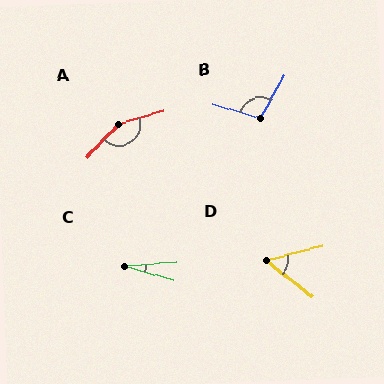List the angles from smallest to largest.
C (19°), D (52°), B (103°), A (151°).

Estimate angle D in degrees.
Approximately 52 degrees.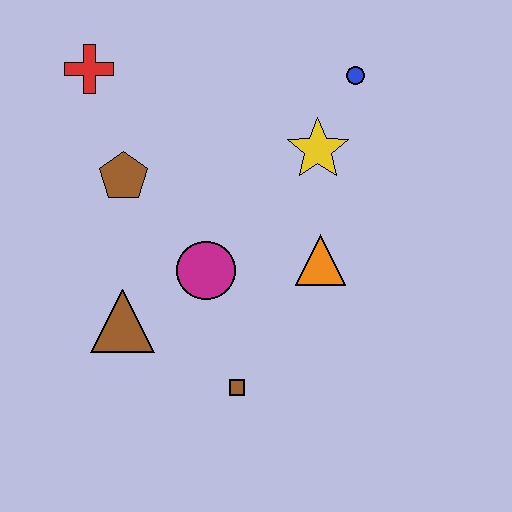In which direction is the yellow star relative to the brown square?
The yellow star is above the brown square.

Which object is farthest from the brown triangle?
The blue circle is farthest from the brown triangle.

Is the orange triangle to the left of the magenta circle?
No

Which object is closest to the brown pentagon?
The red cross is closest to the brown pentagon.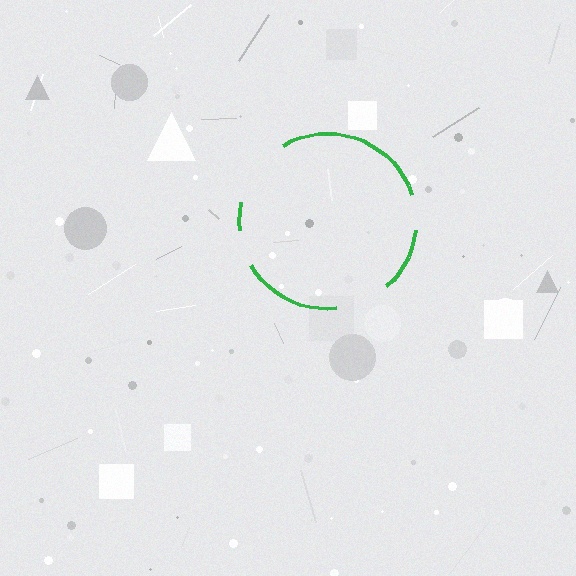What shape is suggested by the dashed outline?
The dashed outline suggests a circle.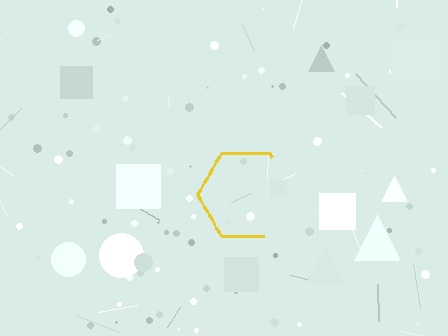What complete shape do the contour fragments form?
The contour fragments form a hexagon.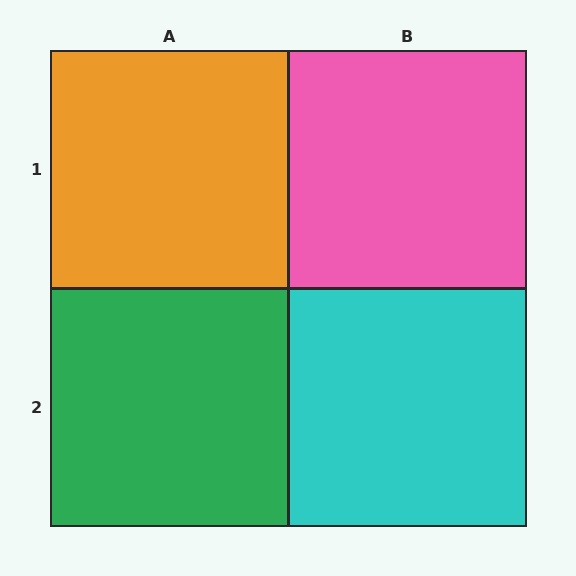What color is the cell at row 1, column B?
Pink.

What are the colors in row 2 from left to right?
Green, cyan.